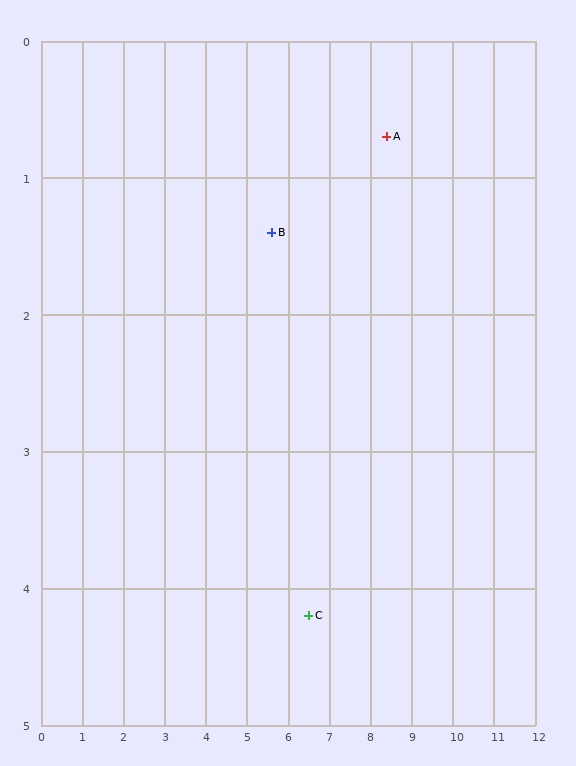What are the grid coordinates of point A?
Point A is at approximately (8.4, 0.7).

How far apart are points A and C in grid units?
Points A and C are about 4.0 grid units apart.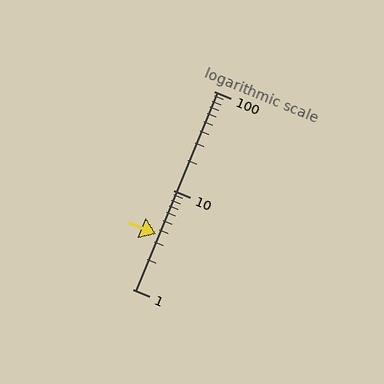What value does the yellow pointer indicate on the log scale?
The pointer indicates approximately 3.6.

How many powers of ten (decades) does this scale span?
The scale spans 2 decades, from 1 to 100.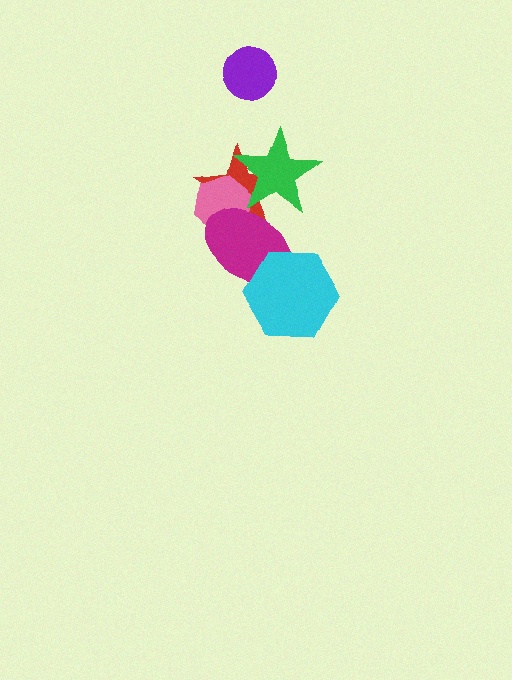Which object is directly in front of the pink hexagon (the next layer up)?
The magenta ellipse is directly in front of the pink hexagon.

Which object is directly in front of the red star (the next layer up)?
The pink hexagon is directly in front of the red star.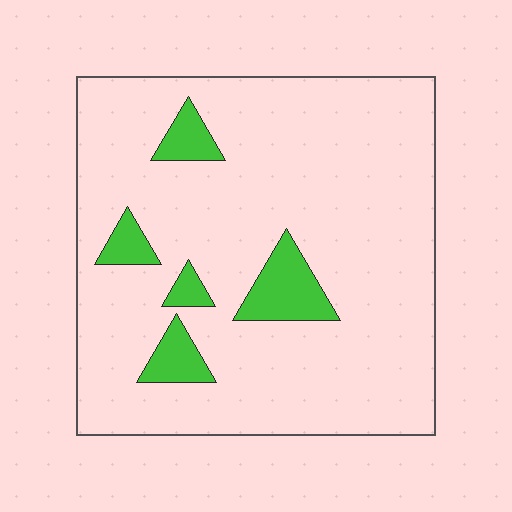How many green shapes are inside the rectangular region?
5.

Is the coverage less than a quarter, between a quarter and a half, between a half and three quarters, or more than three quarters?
Less than a quarter.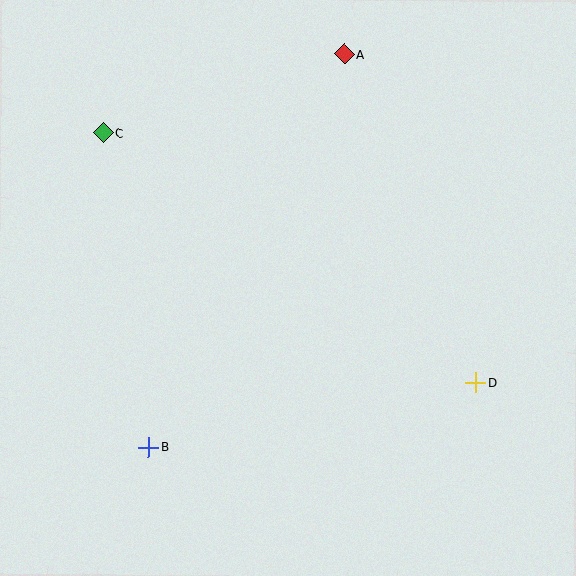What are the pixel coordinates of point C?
Point C is at (104, 133).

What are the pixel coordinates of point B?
Point B is at (148, 447).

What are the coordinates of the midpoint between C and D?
The midpoint between C and D is at (290, 258).